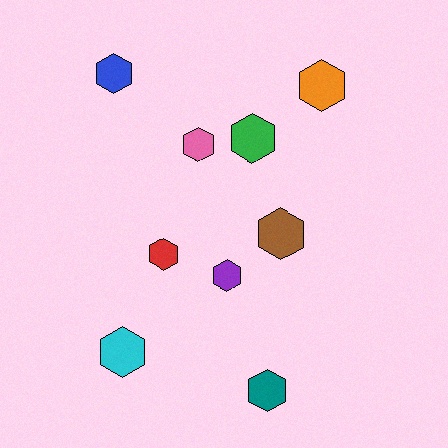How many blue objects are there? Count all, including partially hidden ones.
There is 1 blue object.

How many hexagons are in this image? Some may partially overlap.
There are 9 hexagons.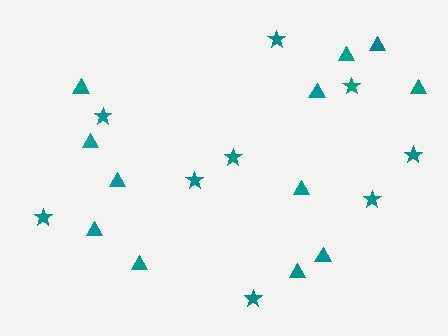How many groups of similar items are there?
There are 2 groups: one group of stars (9) and one group of triangles (12).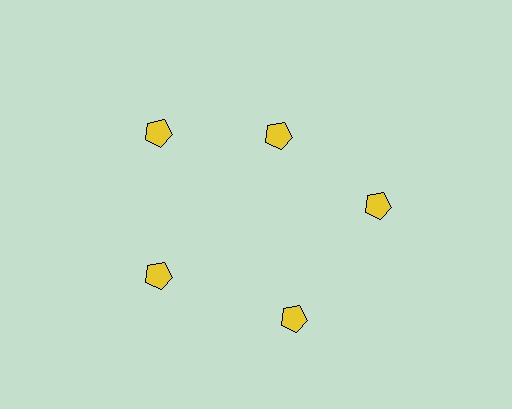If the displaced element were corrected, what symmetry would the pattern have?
It would have 5-fold rotational symmetry — the pattern would map onto itself every 72 degrees.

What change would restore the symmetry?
The symmetry would be restored by moving it outward, back onto the ring so that all 5 pentagons sit at equal angles and equal distance from the center.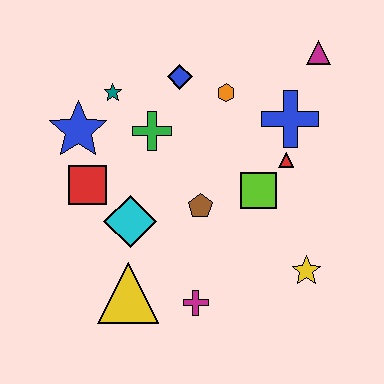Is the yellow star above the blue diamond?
No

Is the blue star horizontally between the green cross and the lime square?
No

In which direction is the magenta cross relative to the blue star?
The magenta cross is below the blue star.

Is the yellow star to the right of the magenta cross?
Yes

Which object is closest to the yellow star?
The lime square is closest to the yellow star.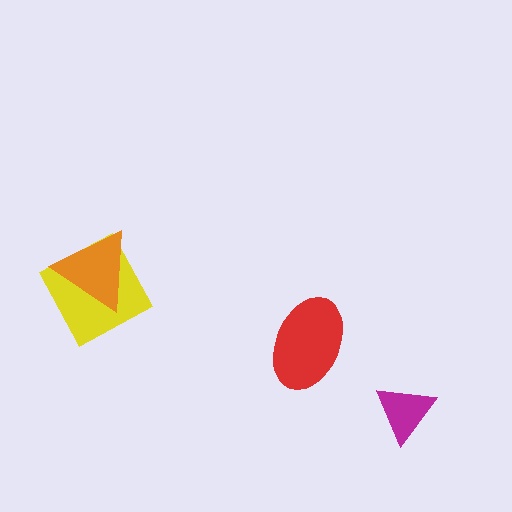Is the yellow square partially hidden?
Yes, it is partially covered by another shape.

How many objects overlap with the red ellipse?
0 objects overlap with the red ellipse.